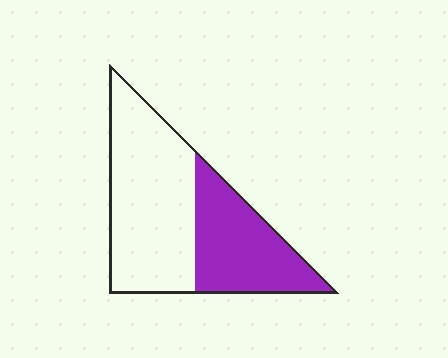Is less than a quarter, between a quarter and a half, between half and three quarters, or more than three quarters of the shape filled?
Between a quarter and a half.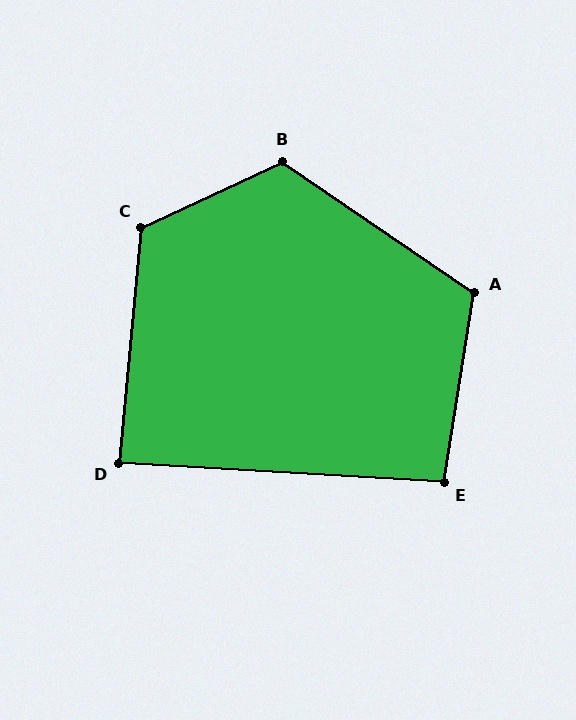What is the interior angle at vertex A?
Approximately 115 degrees (obtuse).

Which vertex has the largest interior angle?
B, at approximately 121 degrees.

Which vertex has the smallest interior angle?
D, at approximately 88 degrees.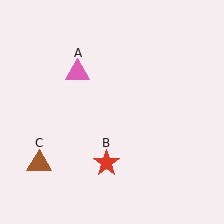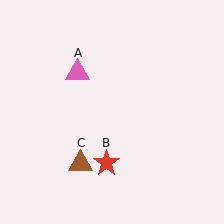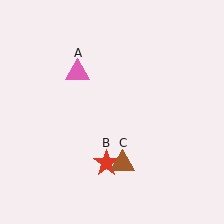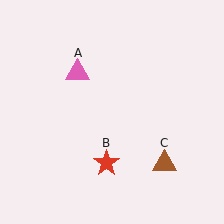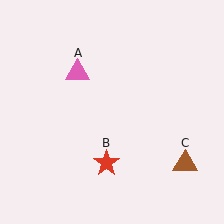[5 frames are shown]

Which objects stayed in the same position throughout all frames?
Pink triangle (object A) and red star (object B) remained stationary.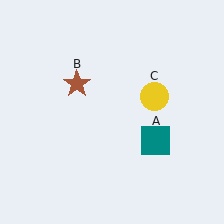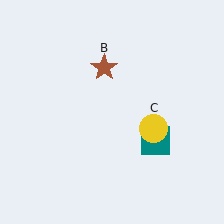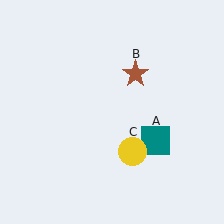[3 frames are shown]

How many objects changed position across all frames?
2 objects changed position: brown star (object B), yellow circle (object C).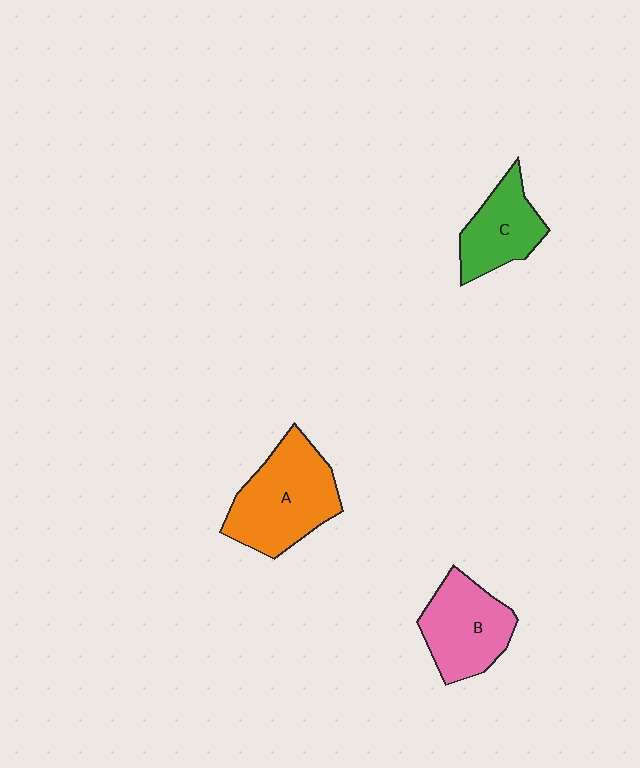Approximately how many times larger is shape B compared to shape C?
Approximately 1.3 times.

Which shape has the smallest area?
Shape C (green).